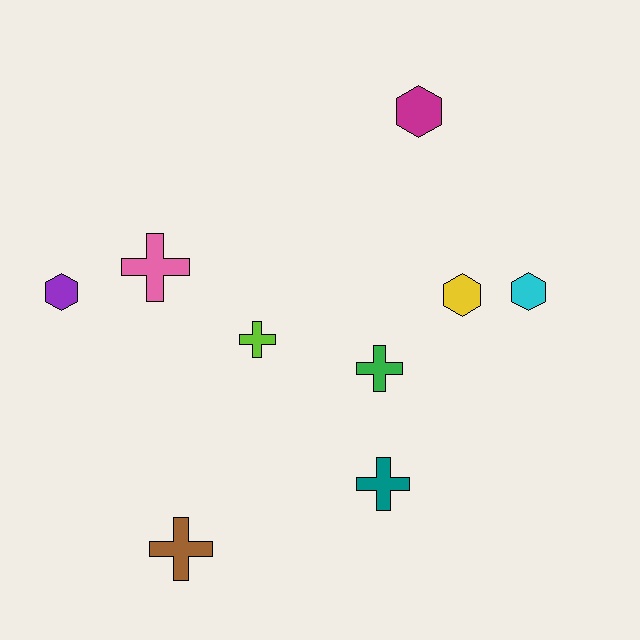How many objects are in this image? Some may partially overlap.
There are 9 objects.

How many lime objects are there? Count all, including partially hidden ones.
There is 1 lime object.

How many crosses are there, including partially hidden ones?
There are 5 crosses.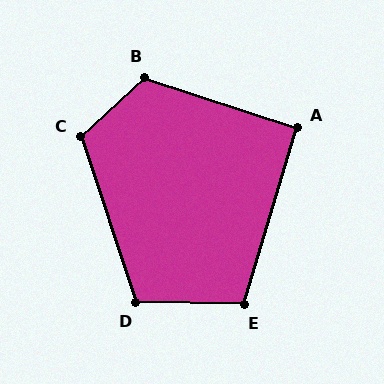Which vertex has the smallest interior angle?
A, at approximately 91 degrees.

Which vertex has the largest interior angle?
B, at approximately 119 degrees.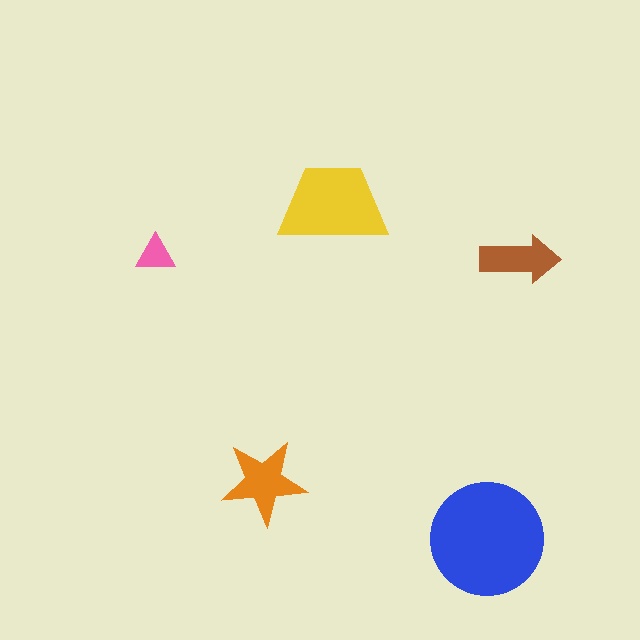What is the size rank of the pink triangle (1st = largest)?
5th.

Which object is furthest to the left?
The pink triangle is leftmost.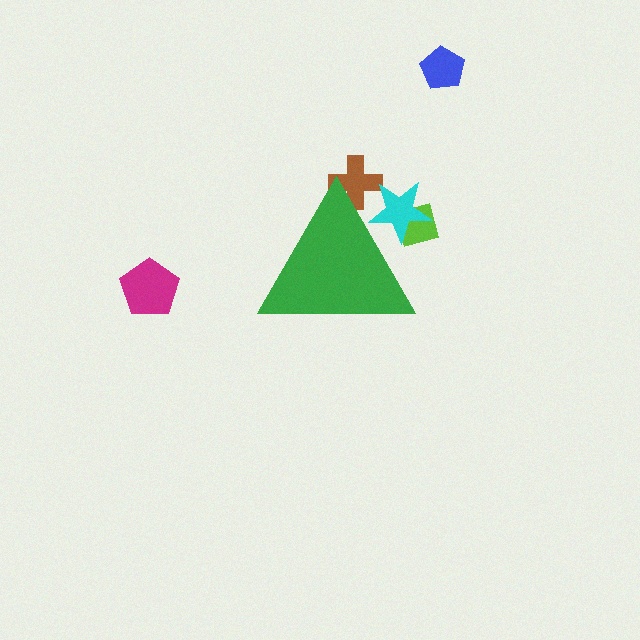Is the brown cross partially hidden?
Yes, the brown cross is partially hidden behind the green triangle.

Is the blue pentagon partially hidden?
No, the blue pentagon is fully visible.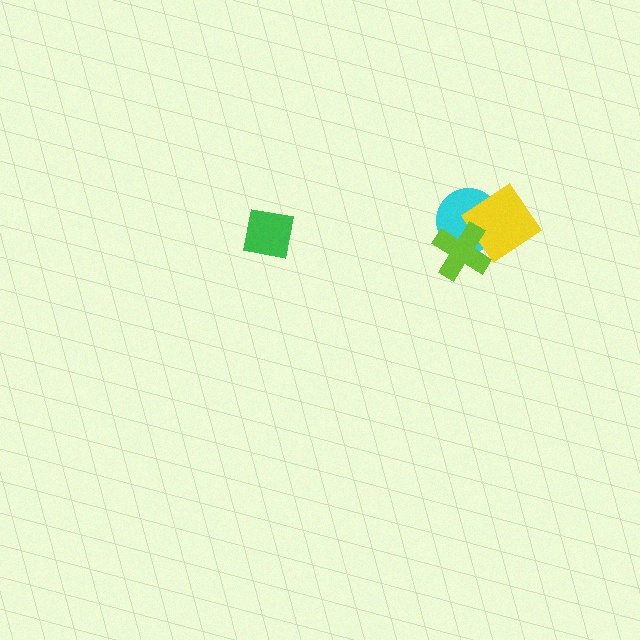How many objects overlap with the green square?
0 objects overlap with the green square.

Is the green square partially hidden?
No, no other shape covers it.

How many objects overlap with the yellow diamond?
2 objects overlap with the yellow diamond.